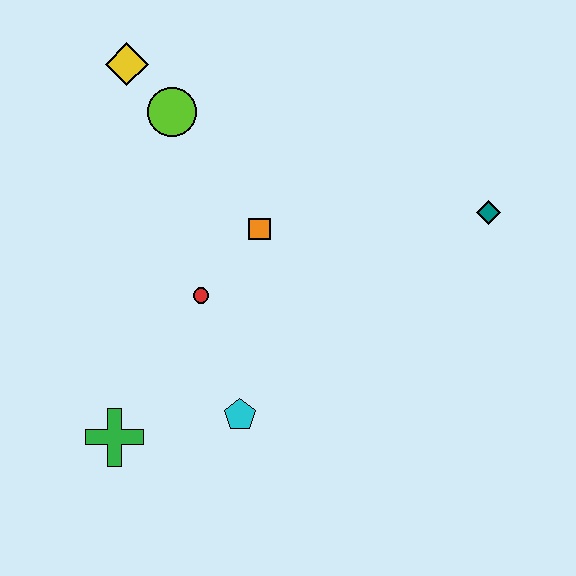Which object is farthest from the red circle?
The teal diamond is farthest from the red circle.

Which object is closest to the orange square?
The red circle is closest to the orange square.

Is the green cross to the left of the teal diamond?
Yes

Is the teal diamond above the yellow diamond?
No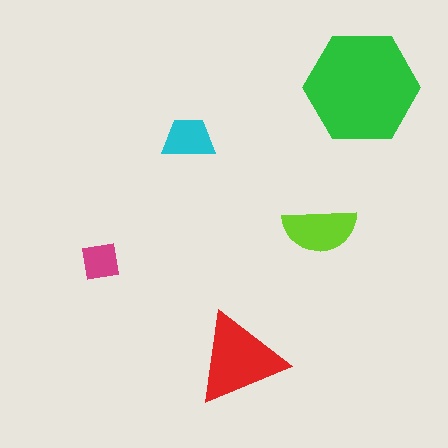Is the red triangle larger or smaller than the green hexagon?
Smaller.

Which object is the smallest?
The magenta square.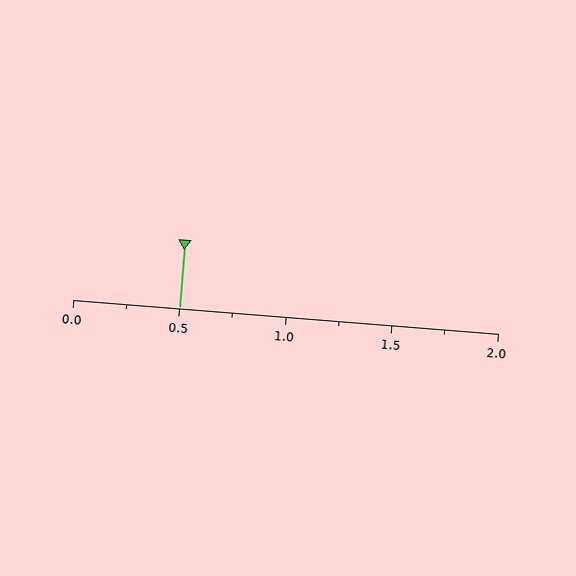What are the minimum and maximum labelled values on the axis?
The axis runs from 0.0 to 2.0.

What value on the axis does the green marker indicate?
The marker indicates approximately 0.5.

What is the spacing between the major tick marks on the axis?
The major ticks are spaced 0.5 apart.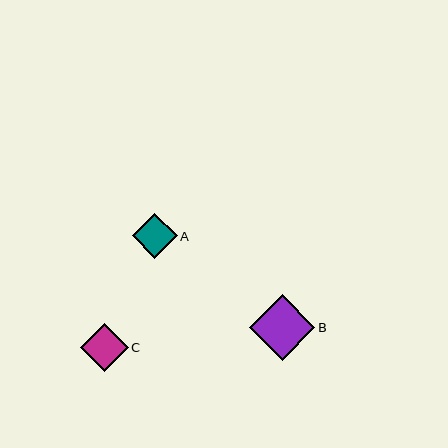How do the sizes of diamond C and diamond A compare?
Diamond C and diamond A are approximately the same size.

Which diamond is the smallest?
Diamond A is the smallest with a size of approximately 45 pixels.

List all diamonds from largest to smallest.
From largest to smallest: B, C, A.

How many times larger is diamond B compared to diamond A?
Diamond B is approximately 1.5 times the size of diamond A.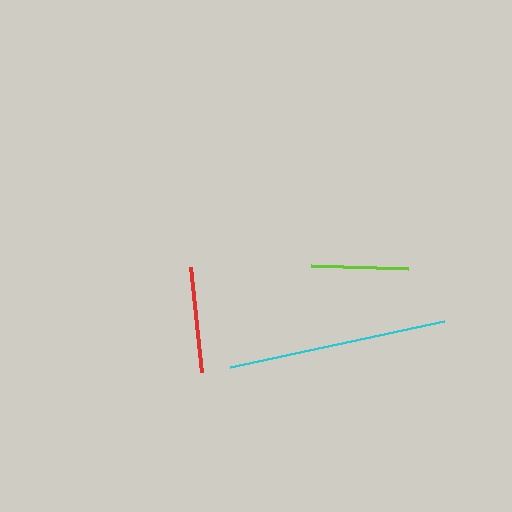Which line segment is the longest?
The cyan line is the longest at approximately 218 pixels.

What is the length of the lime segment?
The lime segment is approximately 97 pixels long.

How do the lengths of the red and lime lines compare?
The red and lime lines are approximately the same length.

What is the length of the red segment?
The red segment is approximately 105 pixels long.